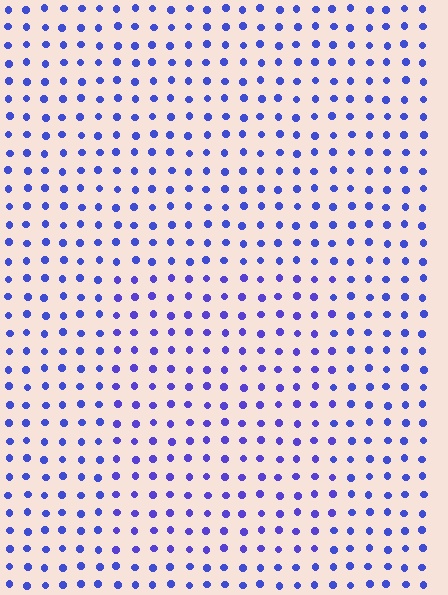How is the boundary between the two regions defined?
The boundary is defined purely by a slight shift in hue (about 15 degrees). Spacing, size, and orientation are identical on both sides.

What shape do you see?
I see a rectangle.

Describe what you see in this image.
The image is filled with small blue elements in a uniform arrangement. A rectangle-shaped region is visible where the elements are tinted to a slightly different hue, forming a subtle color boundary.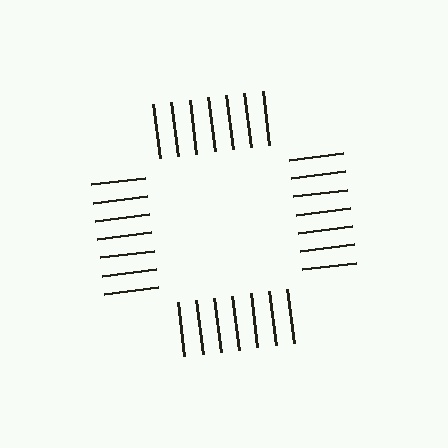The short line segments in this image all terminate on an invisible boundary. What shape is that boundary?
An illusory square — the line segments terminate on its edges but no continuous stroke is drawn.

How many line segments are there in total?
28 — 7 along each of the 4 edges.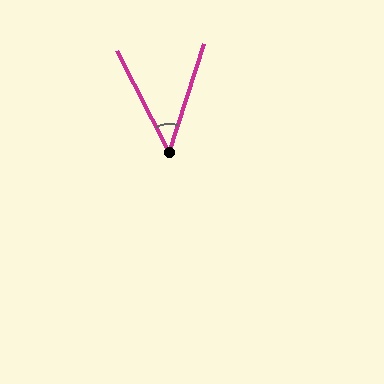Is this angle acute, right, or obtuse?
It is acute.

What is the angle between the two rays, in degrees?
Approximately 45 degrees.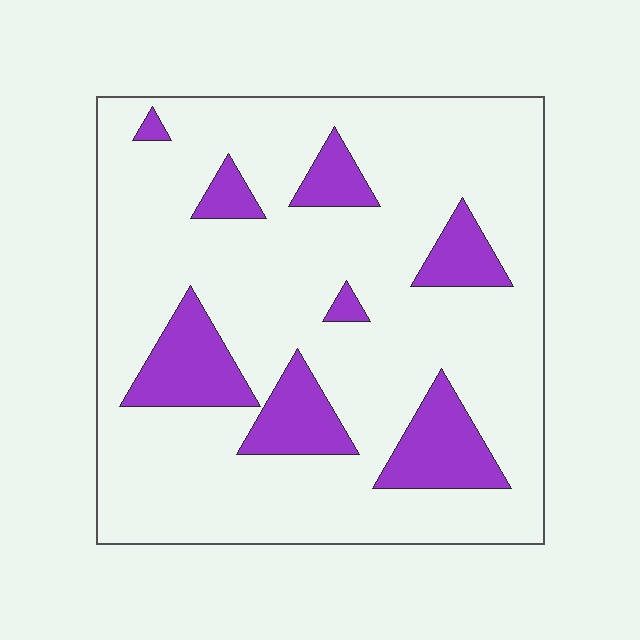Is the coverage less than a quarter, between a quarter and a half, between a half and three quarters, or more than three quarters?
Less than a quarter.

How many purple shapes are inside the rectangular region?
8.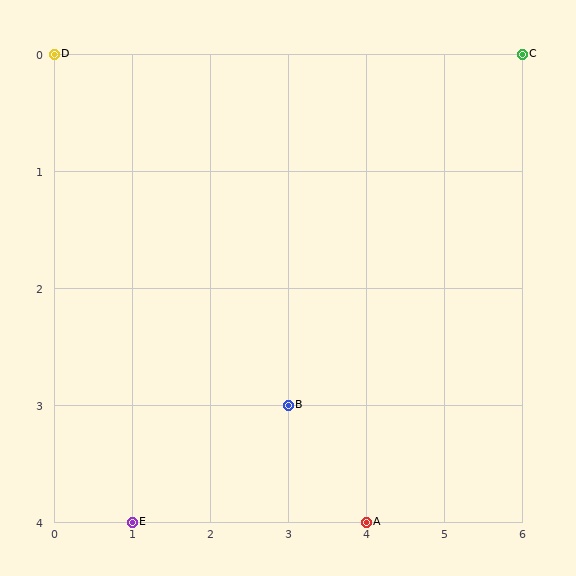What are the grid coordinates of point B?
Point B is at grid coordinates (3, 3).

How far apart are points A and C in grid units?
Points A and C are 2 columns and 4 rows apart (about 4.5 grid units diagonally).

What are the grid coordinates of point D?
Point D is at grid coordinates (0, 0).